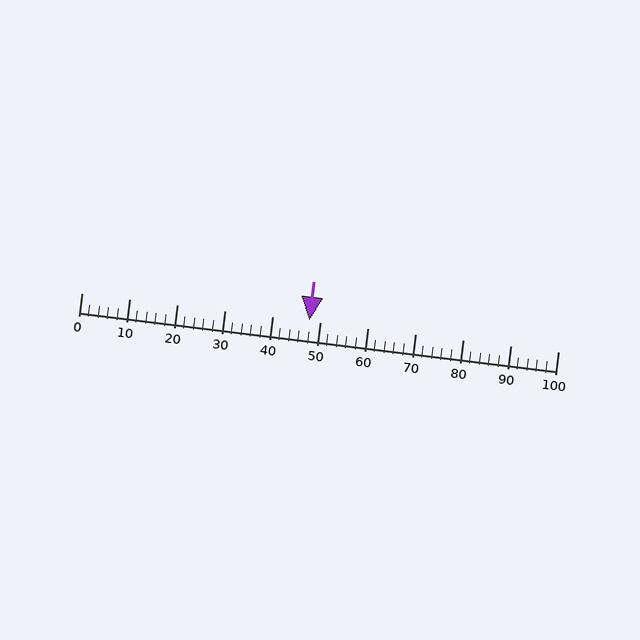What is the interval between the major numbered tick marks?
The major tick marks are spaced 10 units apart.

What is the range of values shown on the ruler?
The ruler shows values from 0 to 100.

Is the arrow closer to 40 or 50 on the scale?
The arrow is closer to 50.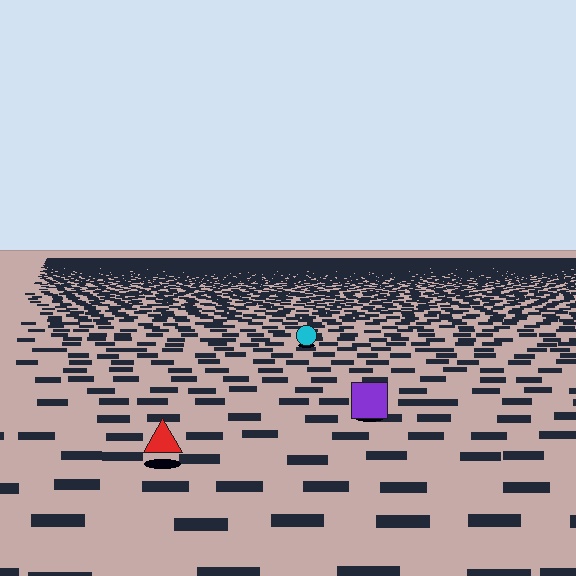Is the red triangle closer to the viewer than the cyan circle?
Yes. The red triangle is closer — you can tell from the texture gradient: the ground texture is coarser near it.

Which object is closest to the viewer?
The red triangle is closest. The texture marks near it are larger and more spread out.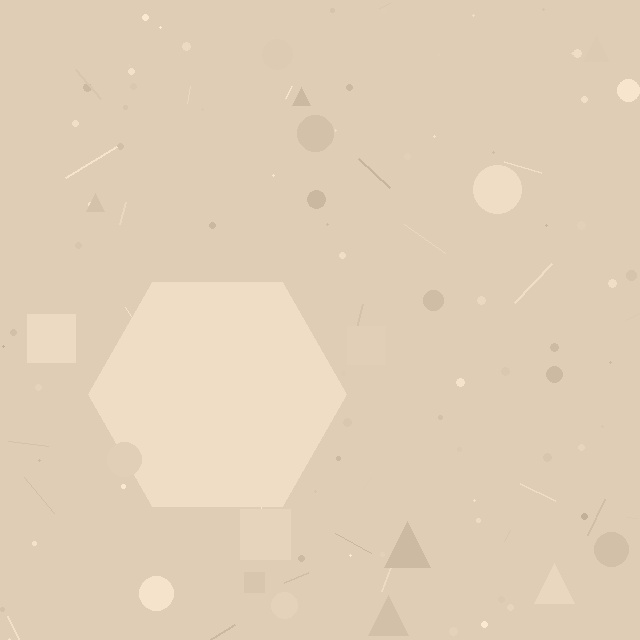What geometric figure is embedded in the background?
A hexagon is embedded in the background.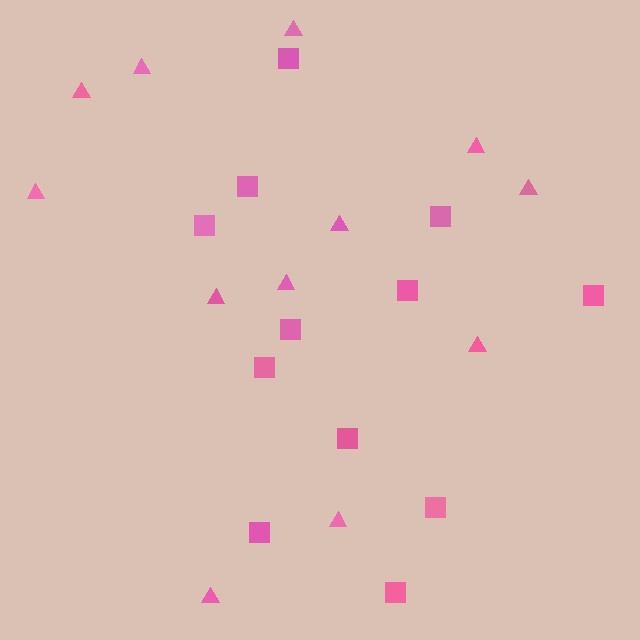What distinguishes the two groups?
There are 2 groups: one group of squares (12) and one group of triangles (12).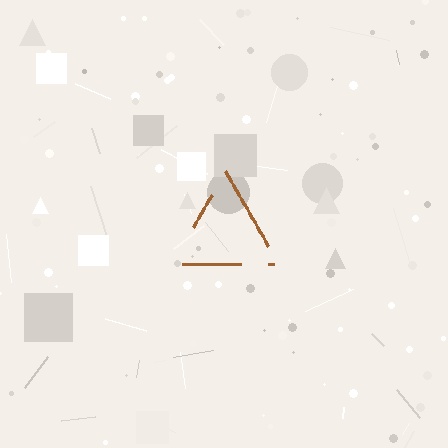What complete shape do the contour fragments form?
The contour fragments form a triangle.